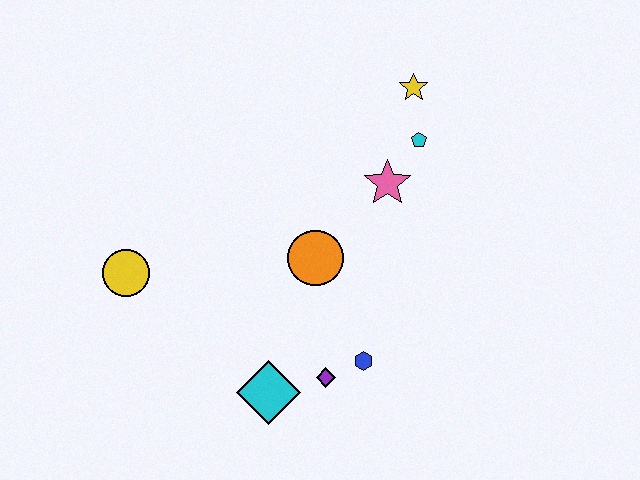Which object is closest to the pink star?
The cyan pentagon is closest to the pink star.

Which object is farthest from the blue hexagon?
The yellow star is farthest from the blue hexagon.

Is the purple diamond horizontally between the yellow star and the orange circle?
Yes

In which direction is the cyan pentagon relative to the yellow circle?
The cyan pentagon is to the right of the yellow circle.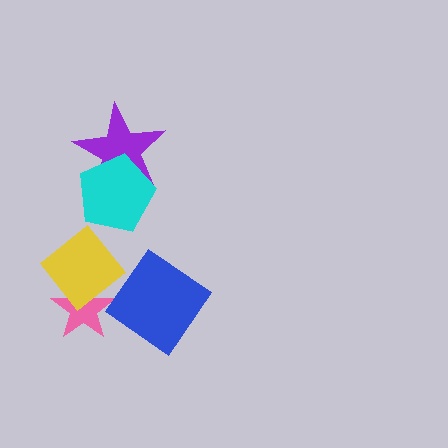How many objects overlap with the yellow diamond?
1 object overlaps with the yellow diamond.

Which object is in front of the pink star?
The yellow diamond is in front of the pink star.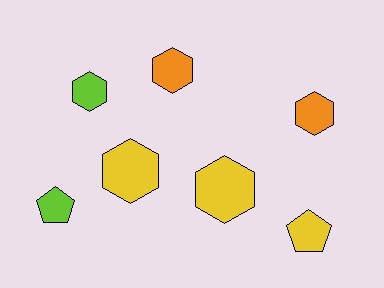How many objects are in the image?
There are 7 objects.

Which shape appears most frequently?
Hexagon, with 5 objects.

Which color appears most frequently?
Yellow, with 3 objects.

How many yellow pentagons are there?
There is 1 yellow pentagon.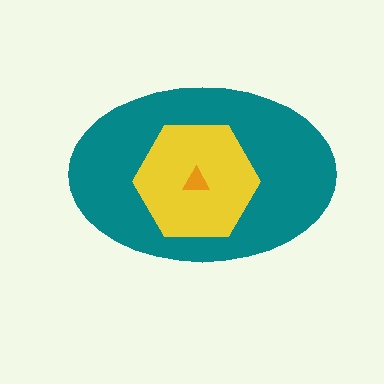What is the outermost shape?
The teal ellipse.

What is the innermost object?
The orange triangle.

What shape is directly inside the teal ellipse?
The yellow hexagon.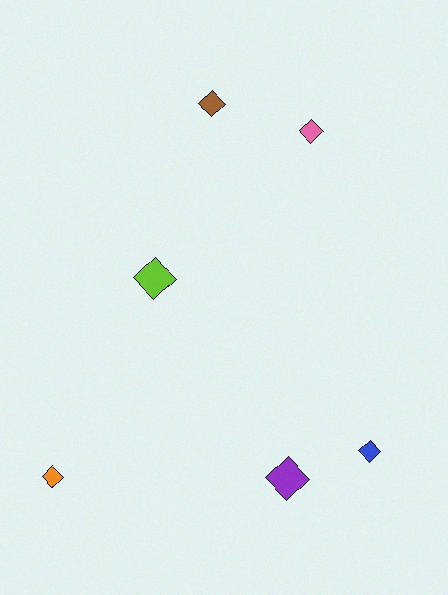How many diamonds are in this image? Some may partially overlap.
There are 6 diamonds.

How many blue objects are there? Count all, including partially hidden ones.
There is 1 blue object.